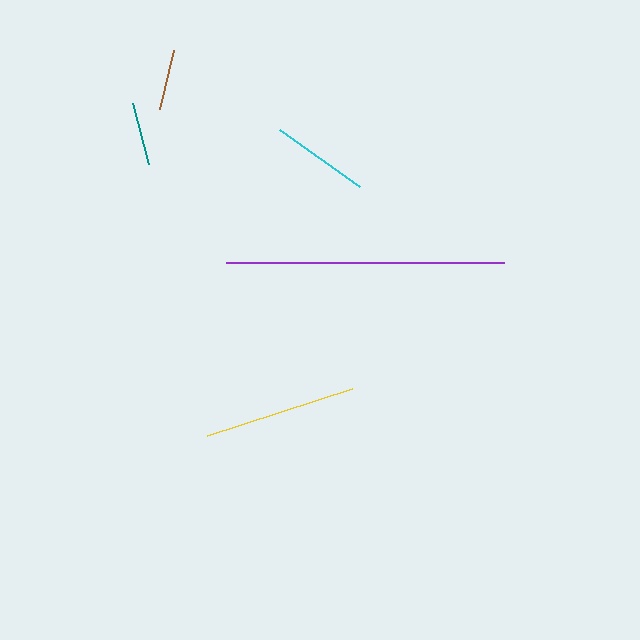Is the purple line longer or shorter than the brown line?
The purple line is longer than the brown line.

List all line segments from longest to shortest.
From longest to shortest: purple, yellow, cyan, teal, brown.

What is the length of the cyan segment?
The cyan segment is approximately 98 pixels long.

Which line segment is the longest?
The purple line is the longest at approximately 278 pixels.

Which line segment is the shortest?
The brown line is the shortest at approximately 60 pixels.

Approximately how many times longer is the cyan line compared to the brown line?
The cyan line is approximately 1.6 times the length of the brown line.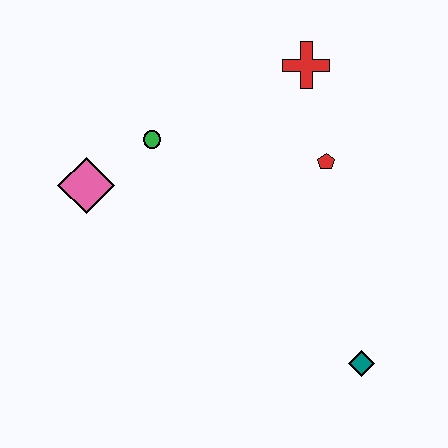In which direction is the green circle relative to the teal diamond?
The green circle is above the teal diamond.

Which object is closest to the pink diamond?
The green circle is closest to the pink diamond.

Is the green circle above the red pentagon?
Yes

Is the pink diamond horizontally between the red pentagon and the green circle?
No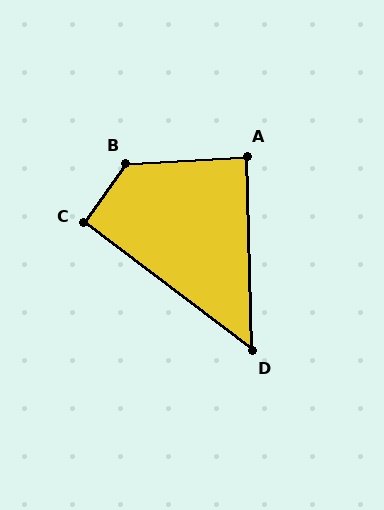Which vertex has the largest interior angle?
B, at approximately 129 degrees.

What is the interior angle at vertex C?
Approximately 92 degrees (approximately right).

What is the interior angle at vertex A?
Approximately 88 degrees (approximately right).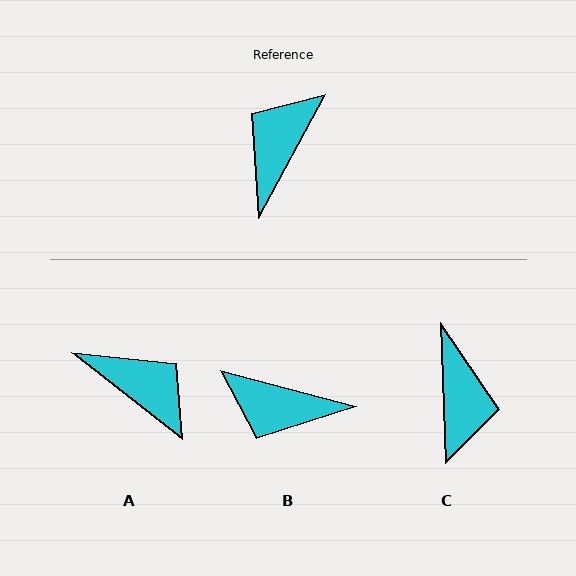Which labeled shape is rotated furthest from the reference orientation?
C, about 149 degrees away.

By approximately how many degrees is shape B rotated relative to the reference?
Approximately 103 degrees counter-clockwise.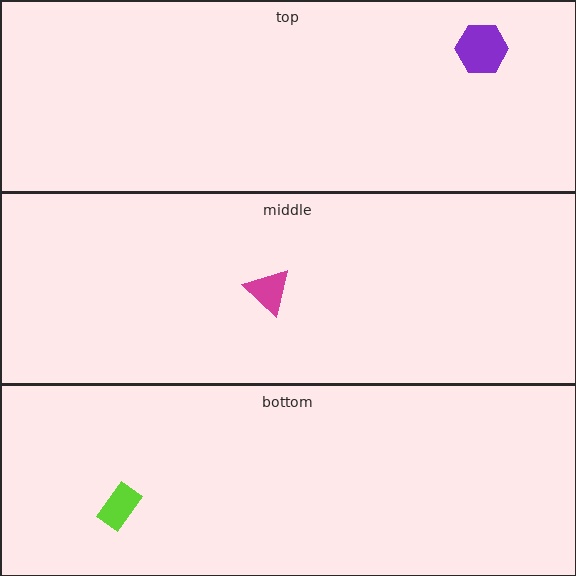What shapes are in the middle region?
The magenta triangle.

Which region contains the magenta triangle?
The middle region.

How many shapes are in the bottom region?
1.